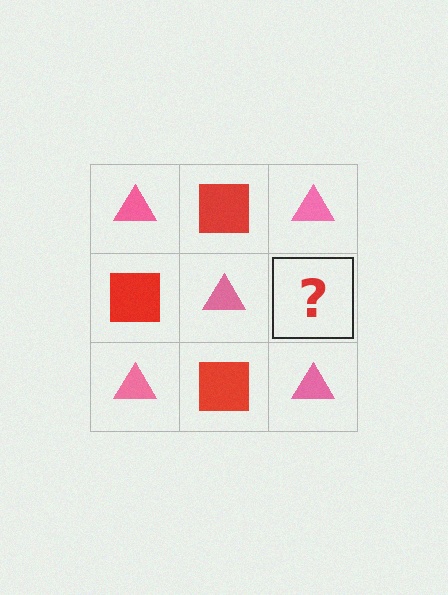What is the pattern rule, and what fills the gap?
The rule is that it alternates pink triangle and red square in a checkerboard pattern. The gap should be filled with a red square.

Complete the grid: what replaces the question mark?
The question mark should be replaced with a red square.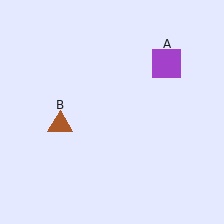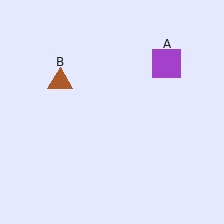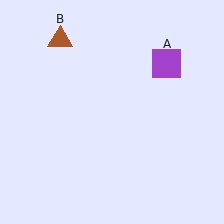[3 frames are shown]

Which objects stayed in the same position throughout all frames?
Purple square (object A) remained stationary.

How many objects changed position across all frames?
1 object changed position: brown triangle (object B).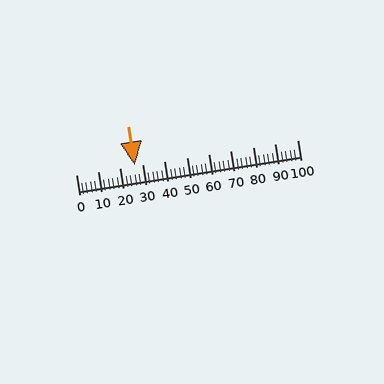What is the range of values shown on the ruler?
The ruler shows values from 0 to 100.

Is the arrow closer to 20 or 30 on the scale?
The arrow is closer to 30.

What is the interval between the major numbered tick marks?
The major tick marks are spaced 10 units apart.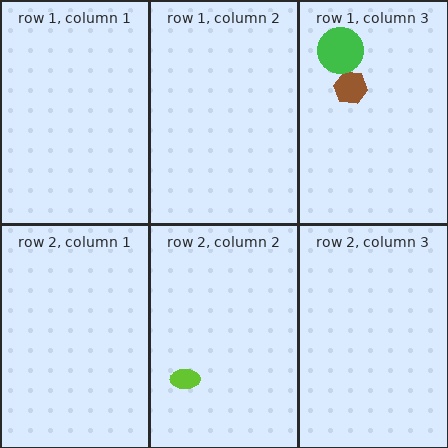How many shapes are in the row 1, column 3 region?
2.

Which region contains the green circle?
The row 1, column 3 region.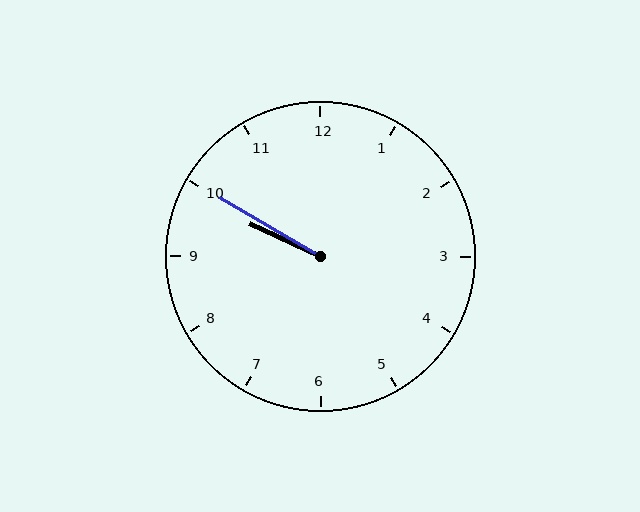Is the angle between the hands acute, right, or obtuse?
It is acute.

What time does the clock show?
9:50.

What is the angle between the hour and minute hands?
Approximately 5 degrees.